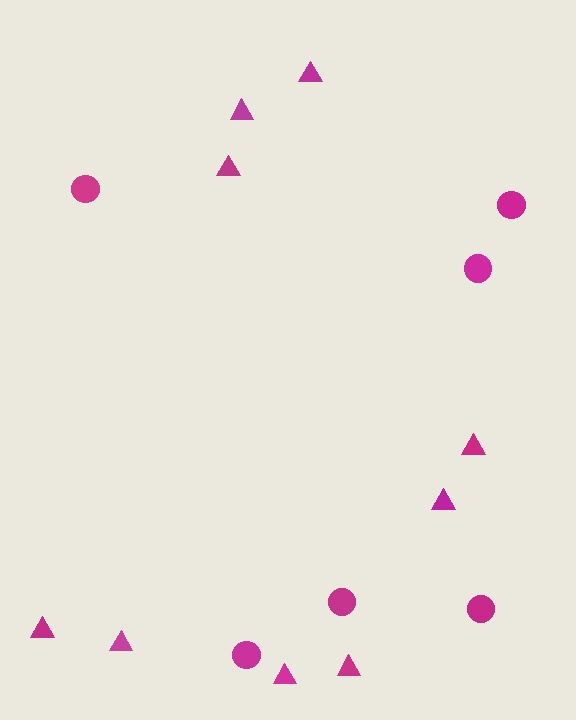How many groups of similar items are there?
There are 2 groups: one group of circles (6) and one group of triangles (9).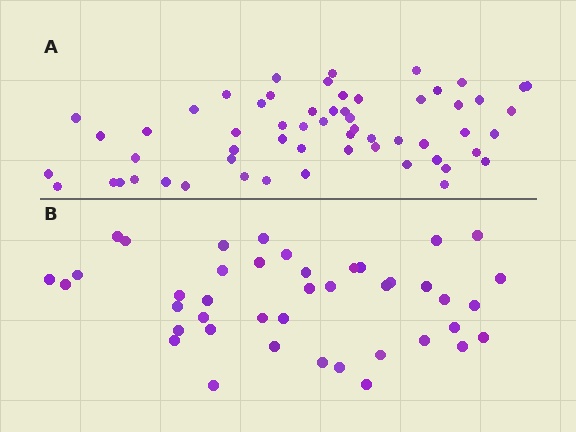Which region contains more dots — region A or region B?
Region A (the top region) has more dots.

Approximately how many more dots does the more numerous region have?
Region A has approximately 15 more dots than region B.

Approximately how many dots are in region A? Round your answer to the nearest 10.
About 60 dots. (The exact count is 59, which rounds to 60.)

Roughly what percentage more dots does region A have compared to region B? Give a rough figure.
About 40% more.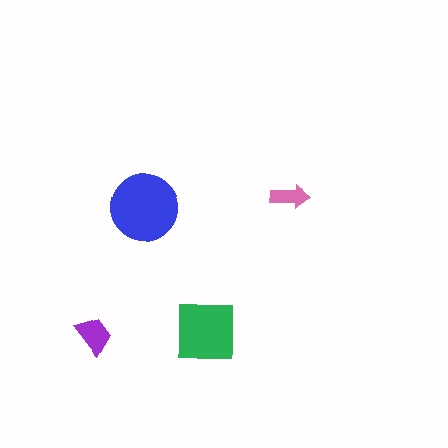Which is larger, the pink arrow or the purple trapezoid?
The purple trapezoid.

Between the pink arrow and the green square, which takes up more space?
The green square.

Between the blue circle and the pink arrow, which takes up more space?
The blue circle.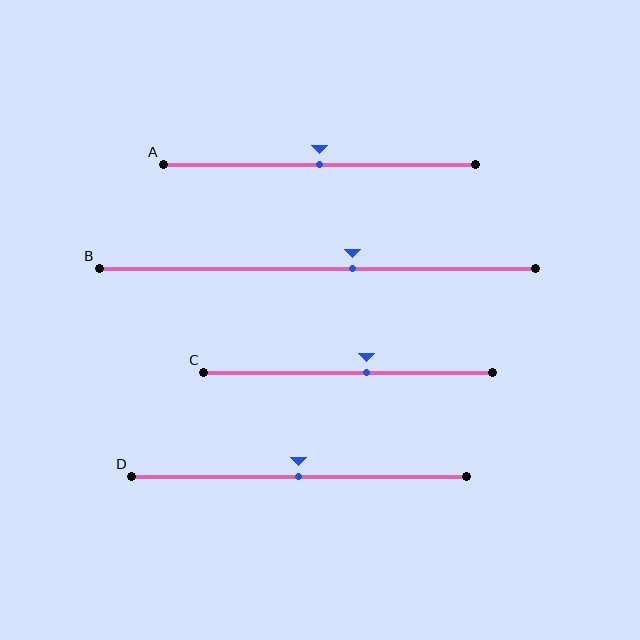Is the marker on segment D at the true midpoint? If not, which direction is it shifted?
Yes, the marker on segment D is at the true midpoint.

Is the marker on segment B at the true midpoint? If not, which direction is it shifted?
No, the marker on segment B is shifted to the right by about 8% of the segment length.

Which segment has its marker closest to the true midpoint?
Segment A has its marker closest to the true midpoint.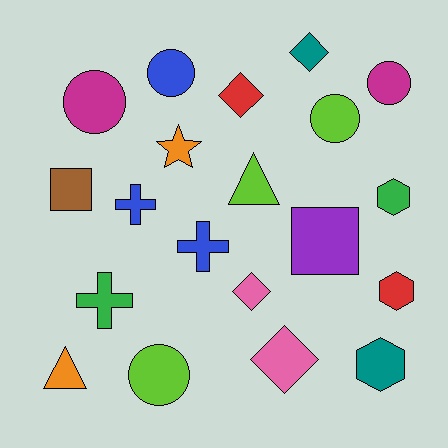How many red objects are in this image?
There are 2 red objects.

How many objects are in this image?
There are 20 objects.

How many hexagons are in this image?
There are 3 hexagons.